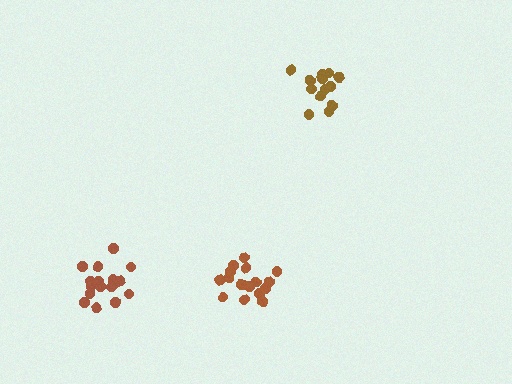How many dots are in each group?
Group 1: 13 dots, Group 2: 17 dots, Group 3: 16 dots (46 total).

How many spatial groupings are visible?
There are 3 spatial groupings.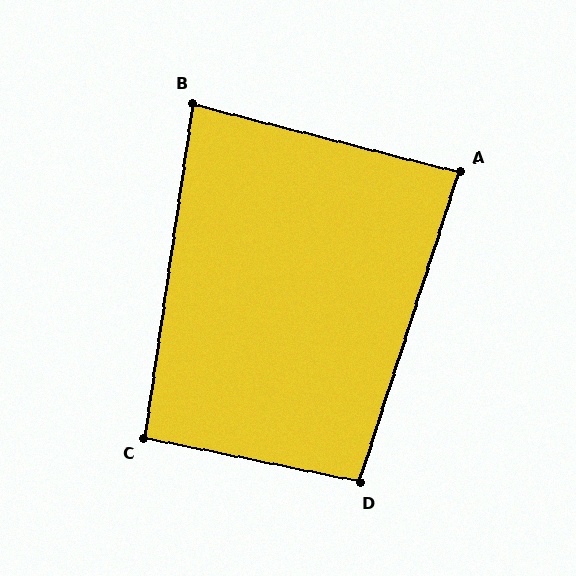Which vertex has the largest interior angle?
D, at approximately 96 degrees.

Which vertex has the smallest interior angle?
B, at approximately 84 degrees.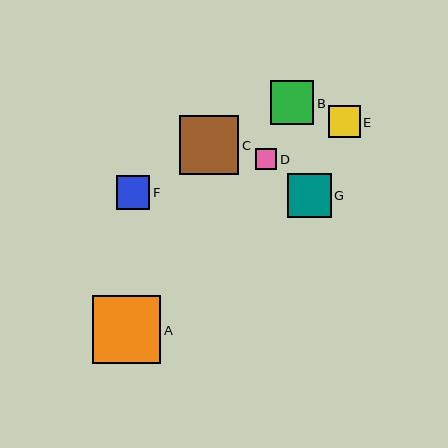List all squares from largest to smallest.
From largest to smallest: A, C, G, B, F, E, D.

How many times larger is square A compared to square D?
Square A is approximately 3.2 times the size of square D.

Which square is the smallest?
Square D is the smallest with a size of approximately 21 pixels.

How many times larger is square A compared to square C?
Square A is approximately 1.2 times the size of square C.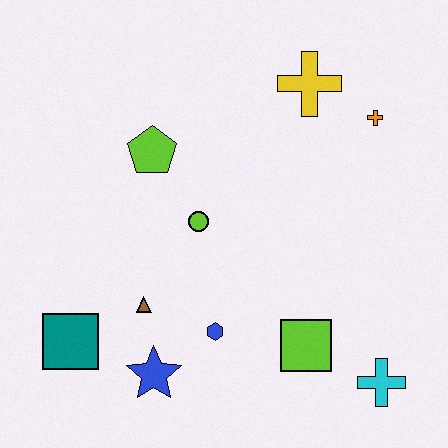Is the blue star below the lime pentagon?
Yes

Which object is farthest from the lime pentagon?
The cyan cross is farthest from the lime pentagon.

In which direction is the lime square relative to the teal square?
The lime square is to the right of the teal square.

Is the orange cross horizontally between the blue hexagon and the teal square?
No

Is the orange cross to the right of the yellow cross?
Yes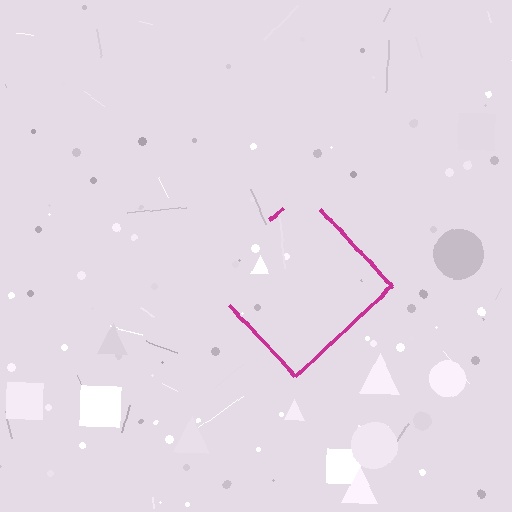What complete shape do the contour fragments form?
The contour fragments form a diamond.